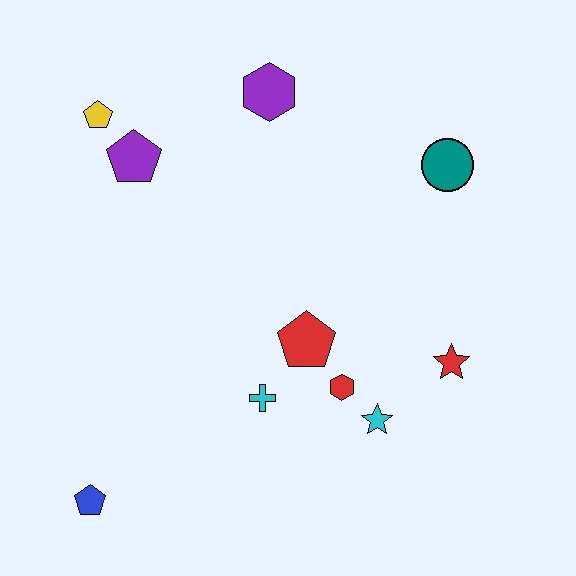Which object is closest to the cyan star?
The red hexagon is closest to the cyan star.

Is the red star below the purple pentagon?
Yes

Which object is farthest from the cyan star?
The yellow pentagon is farthest from the cyan star.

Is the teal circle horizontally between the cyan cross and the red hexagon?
No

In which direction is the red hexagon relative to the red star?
The red hexagon is to the left of the red star.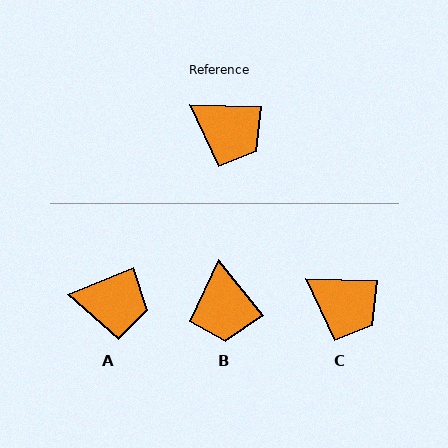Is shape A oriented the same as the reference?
No, it is off by about 23 degrees.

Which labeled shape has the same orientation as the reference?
C.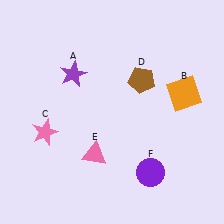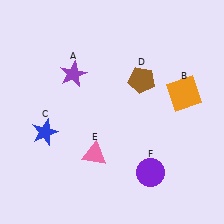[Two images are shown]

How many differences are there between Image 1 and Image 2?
There is 1 difference between the two images.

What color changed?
The star (C) changed from pink in Image 1 to blue in Image 2.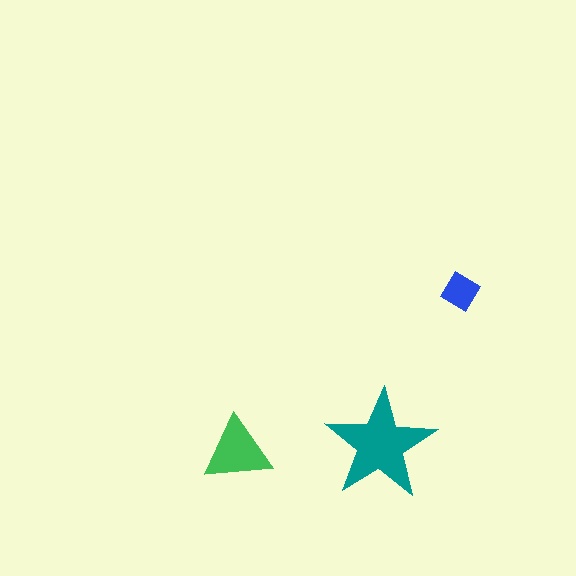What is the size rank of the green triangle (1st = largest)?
2nd.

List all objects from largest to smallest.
The teal star, the green triangle, the blue diamond.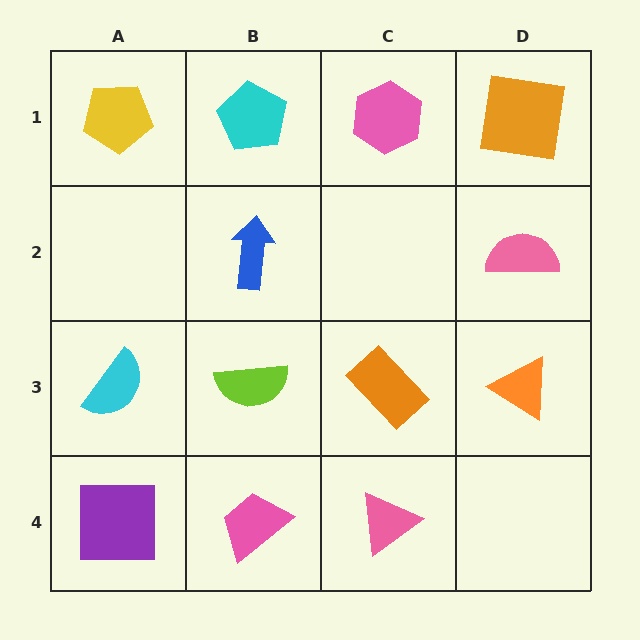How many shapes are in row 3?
4 shapes.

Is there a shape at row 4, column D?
No, that cell is empty.